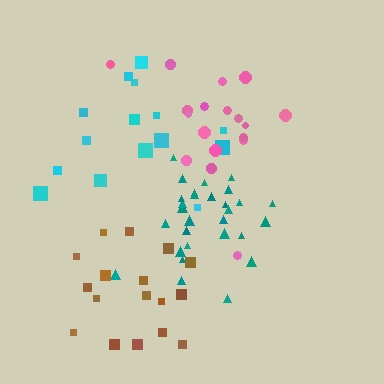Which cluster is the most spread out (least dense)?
Cyan.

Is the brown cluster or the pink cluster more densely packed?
Brown.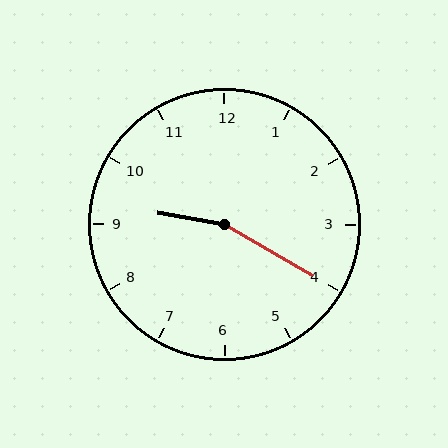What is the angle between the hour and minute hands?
Approximately 160 degrees.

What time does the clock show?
9:20.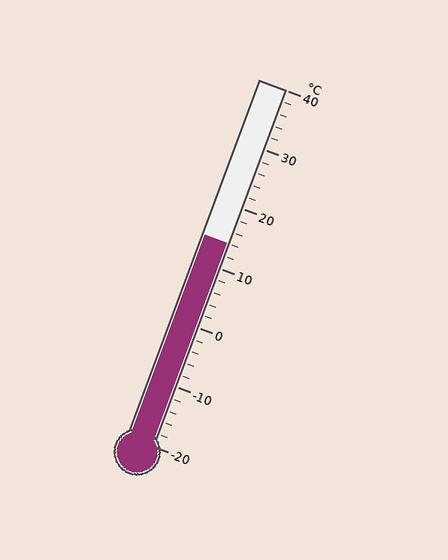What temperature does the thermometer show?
The thermometer shows approximately 14°C.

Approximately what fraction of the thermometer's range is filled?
The thermometer is filled to approximately 55% of its range.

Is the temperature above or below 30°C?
The temperature is below 30°C.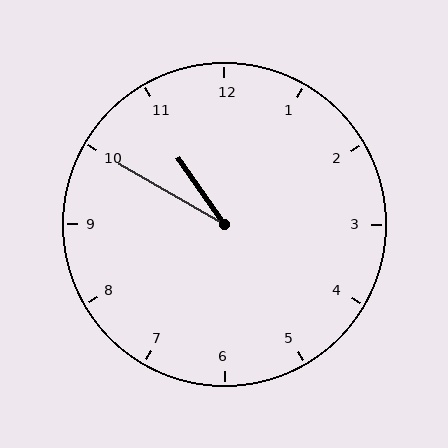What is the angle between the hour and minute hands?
Approximately 25 degrees.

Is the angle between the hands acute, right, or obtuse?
It is acute.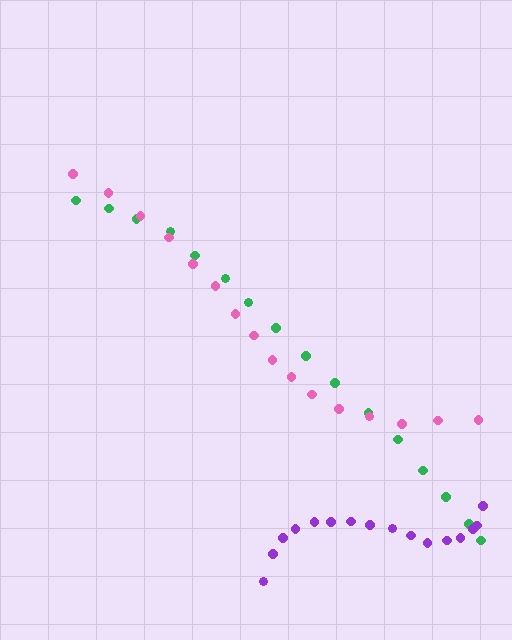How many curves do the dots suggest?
There are 3 distinct paths.